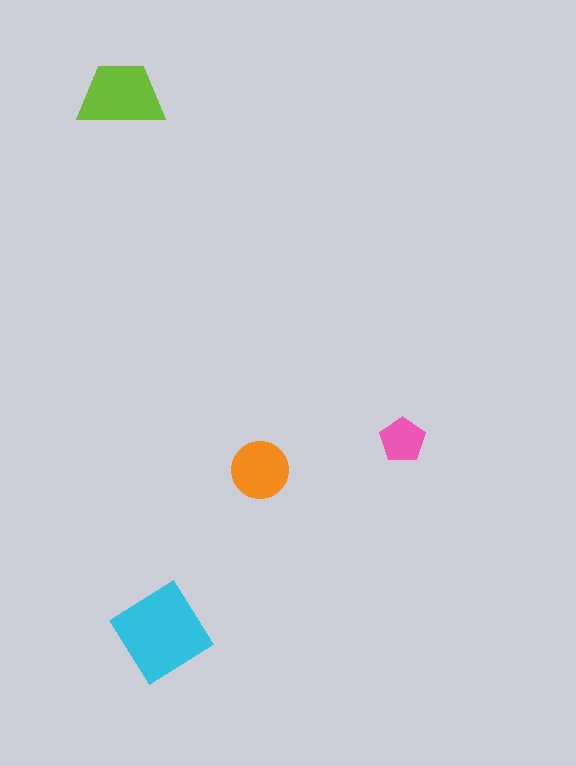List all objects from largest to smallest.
The cyan diamond, the lime trapezoid, the orange circle, the pink pentagon.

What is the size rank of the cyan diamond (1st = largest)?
1st.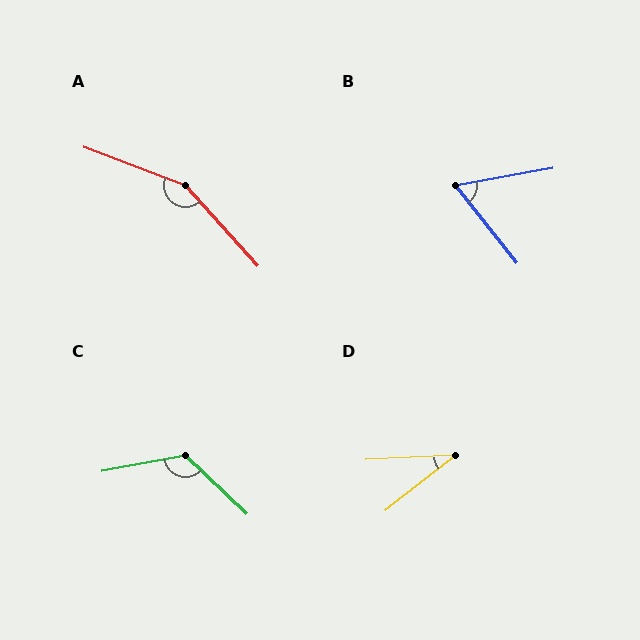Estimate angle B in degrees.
Approximately 62 degrees.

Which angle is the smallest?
D, at approximately 36 degrees.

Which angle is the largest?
A, at approximately 153 degrees.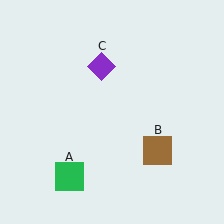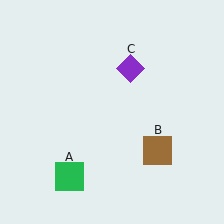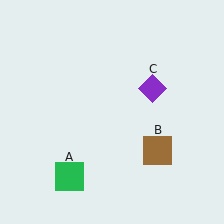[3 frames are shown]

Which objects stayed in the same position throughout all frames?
Green square (object A) and brown square (object B) remained stationary.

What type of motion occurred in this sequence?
The purple diamond (object C) rotated clockwise around the center of the scene.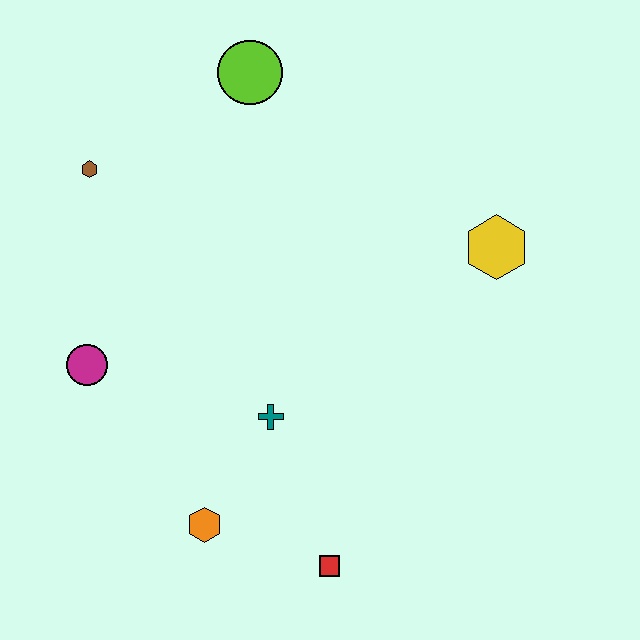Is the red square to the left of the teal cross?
No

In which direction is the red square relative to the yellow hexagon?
The red square is below the yellow hexagon.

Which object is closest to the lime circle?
The brown hexagon is closest to the lime circle.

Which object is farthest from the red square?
The lime circle is farthest from the red square.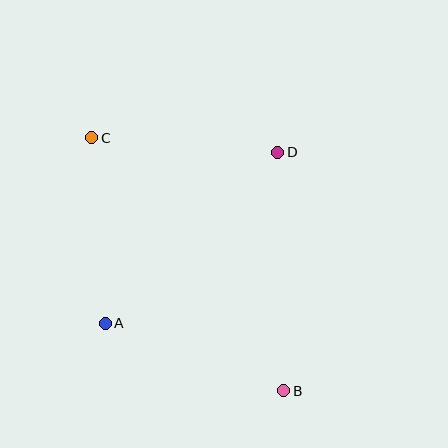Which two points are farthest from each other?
Points B and C are farthest from each other.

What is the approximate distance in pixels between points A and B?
The distance between A and B is approximately 191 pixels.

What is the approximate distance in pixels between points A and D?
The distance between A and D is approximately 243 pixels.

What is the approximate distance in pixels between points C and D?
The distance between C and D is approximately 186 pixels.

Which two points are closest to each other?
Points A and C are closest to each other.